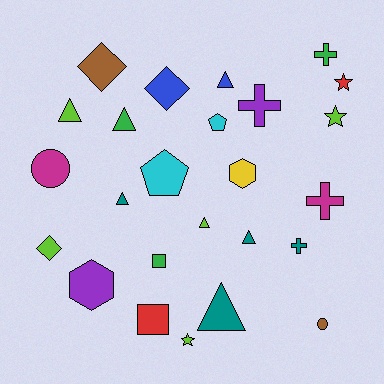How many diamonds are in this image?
There are 3 diamonds.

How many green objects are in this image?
There are 3 green objects.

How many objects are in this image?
There are 25 objects.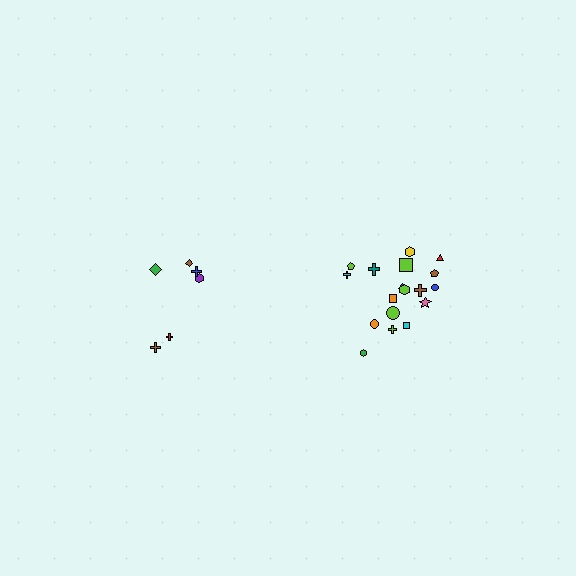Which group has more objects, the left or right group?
The right group.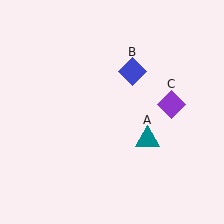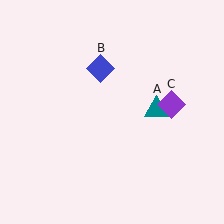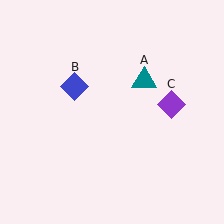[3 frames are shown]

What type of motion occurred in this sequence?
The teal triangle (object A), blue diamond (object B) rotated counterclockwise around the center of the scene.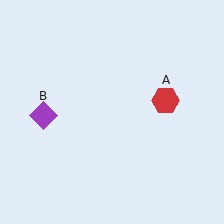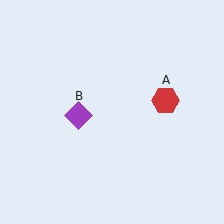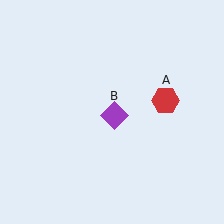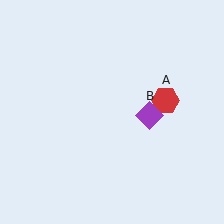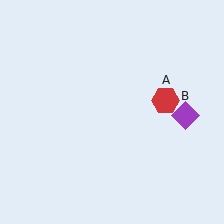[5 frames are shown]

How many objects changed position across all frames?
1 object changed position: purple diamond (object B).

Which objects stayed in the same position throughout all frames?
Red hexagon (object A) remained stationary.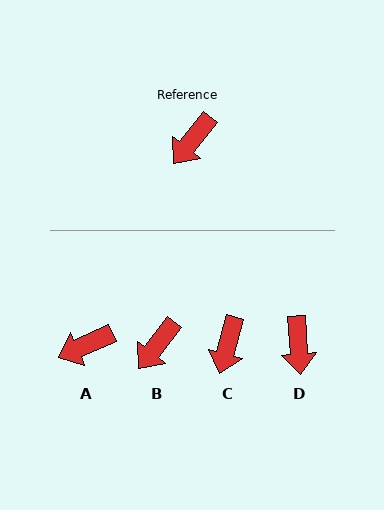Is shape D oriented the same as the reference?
No, it is off by about 42 degrees.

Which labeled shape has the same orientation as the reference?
B.